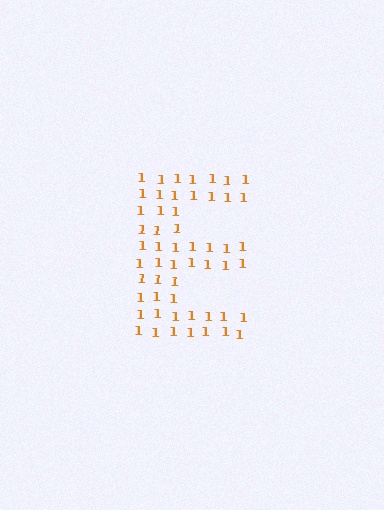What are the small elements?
The small elements are digit 1's.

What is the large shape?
The large shape is the letter E.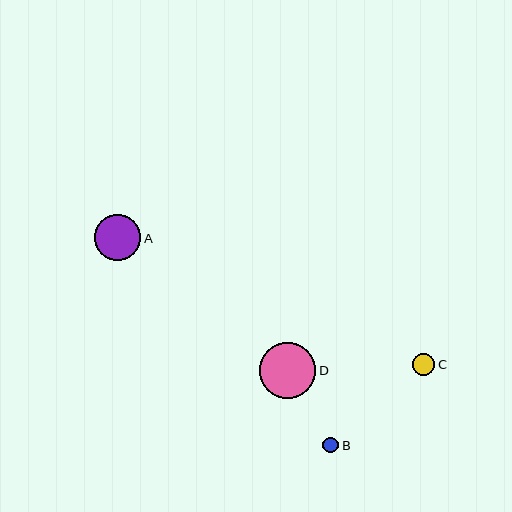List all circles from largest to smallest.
From largest to smallest: D, A, C, B.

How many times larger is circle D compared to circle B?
Circle D is approximately 3.6 times the size of circle B.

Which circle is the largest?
Circle D is the largest with a size of approximately 57 pixels.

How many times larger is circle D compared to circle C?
Circle D is approximately 2.6 times the size of circle C.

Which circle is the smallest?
Circle B is the smallest with a size of approximately 16 pixels.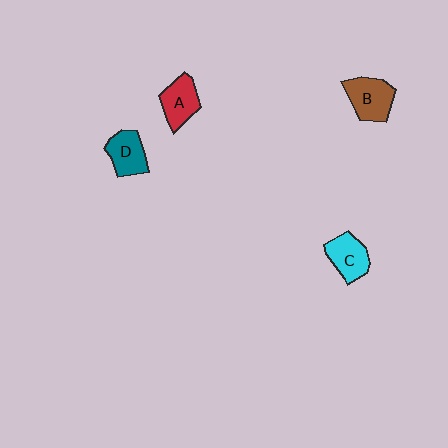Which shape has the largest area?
Shape B (brown).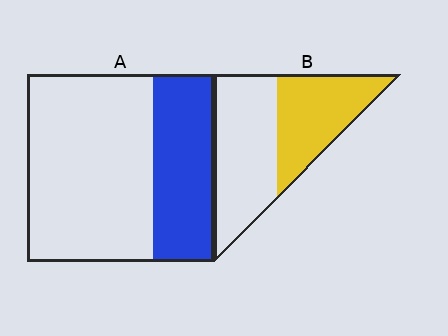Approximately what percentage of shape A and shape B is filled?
A is approximately 35% and B is approximately 45%.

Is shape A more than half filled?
No.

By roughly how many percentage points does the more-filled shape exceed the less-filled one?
By roughly 10 percentage points (B over A).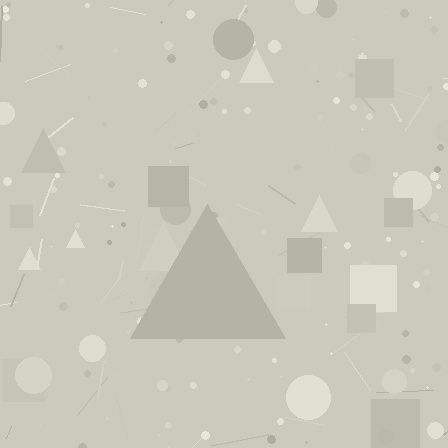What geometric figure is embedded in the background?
A triangle is embedded in the background.